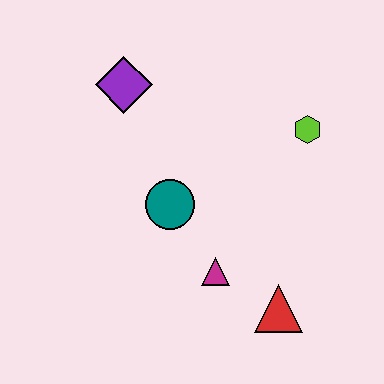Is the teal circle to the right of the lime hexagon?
No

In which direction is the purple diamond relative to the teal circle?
The purple diamond is above the teal circle.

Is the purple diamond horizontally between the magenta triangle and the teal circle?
No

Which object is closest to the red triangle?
The magenta triangle is closest to the red triangle.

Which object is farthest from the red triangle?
The purple diamond is farthest from the red triangle.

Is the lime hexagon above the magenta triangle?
Yes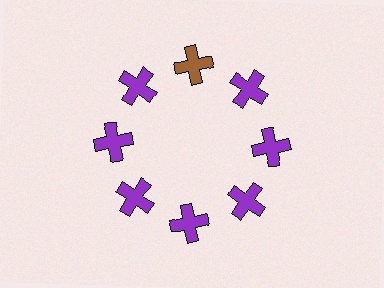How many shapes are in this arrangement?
There are 8 shapes arranged in a ring pattern.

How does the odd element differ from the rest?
It has a different color: brown instead of purple.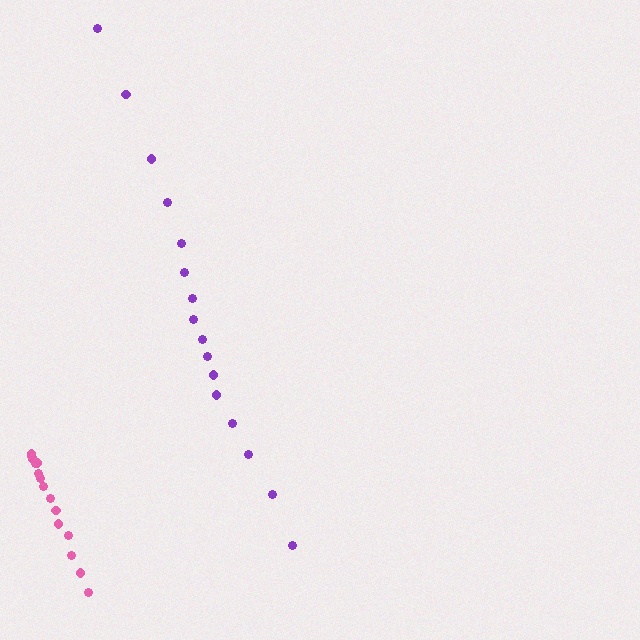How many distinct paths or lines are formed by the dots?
There are 2 distinct paths.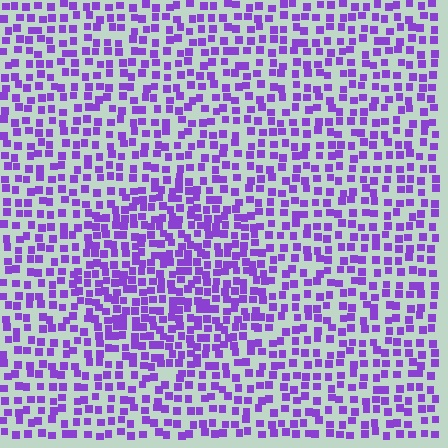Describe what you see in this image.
The image contains small purple elements arranged at two different densities. A circle-shaped region is visible where the elements are more densely packed than the surrounding area.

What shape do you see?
I see a circle.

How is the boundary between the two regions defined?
The boundary is defined by a change in element density (approximately 1.6x ratio). All elements are the same color, size, and shape.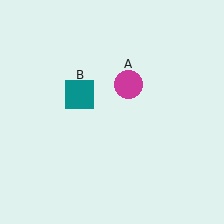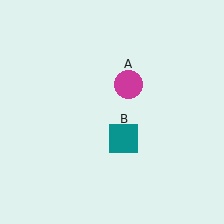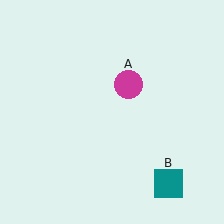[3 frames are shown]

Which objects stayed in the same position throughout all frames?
Magenta circle (object A) remained stationary.